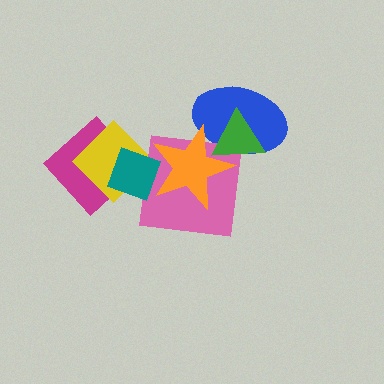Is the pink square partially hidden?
Yes, it is partially covered by another shape.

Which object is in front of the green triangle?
The orange star is in front of the green triangle.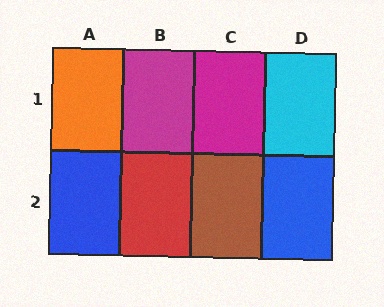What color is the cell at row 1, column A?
Orange.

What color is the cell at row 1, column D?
Cyan.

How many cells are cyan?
1 cell is cyan.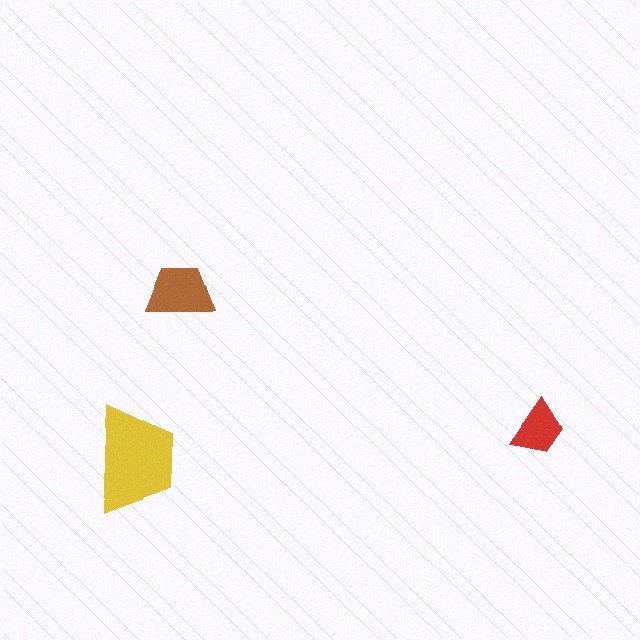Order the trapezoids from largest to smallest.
the yellow one, the brown one, the red one.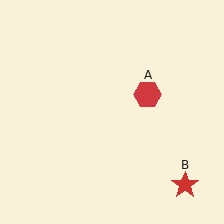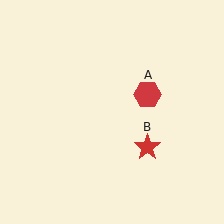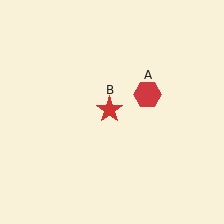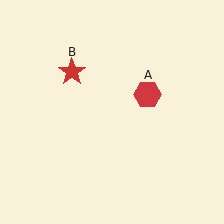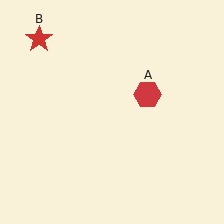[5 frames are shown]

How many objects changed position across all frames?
1 object changed position: red star (object B).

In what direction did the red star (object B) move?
The red star (object B) moved up and to the left.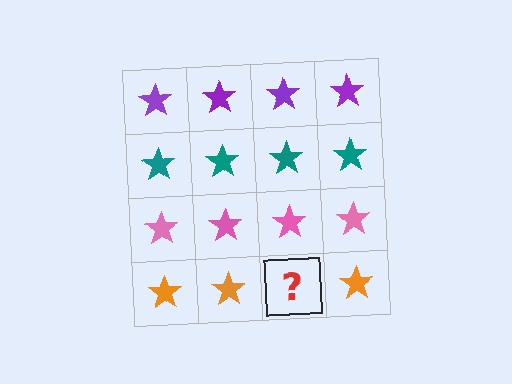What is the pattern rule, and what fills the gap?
The rule is that each row has a consistent color. The gap should be filled with an orange star.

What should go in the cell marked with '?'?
The missing cell should contain an orange star.